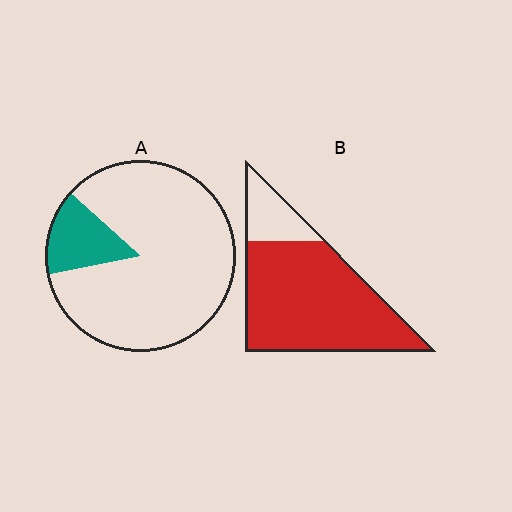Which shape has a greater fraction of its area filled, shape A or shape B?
Shape B.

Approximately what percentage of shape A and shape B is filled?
A is approximately 15% and B is approximately 80%.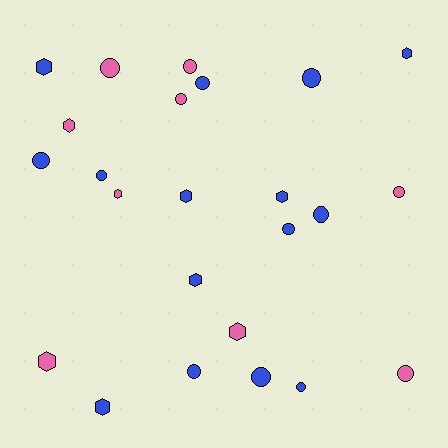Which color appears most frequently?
Blue, with 15 objects.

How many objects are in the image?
There are 24 objects.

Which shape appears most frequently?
Circle, with 14 objects.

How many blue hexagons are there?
There are 6 blue hexagons.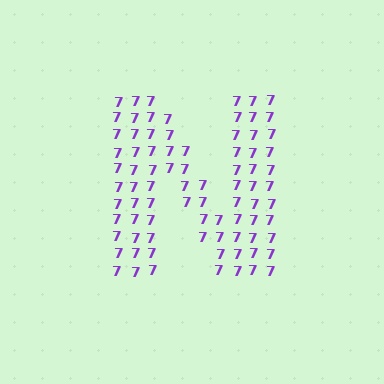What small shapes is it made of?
It is made of small digit 7's.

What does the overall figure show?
The overall figure shows the letter N.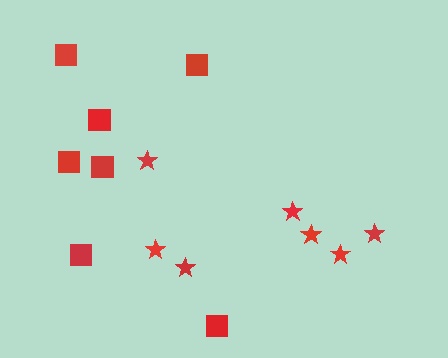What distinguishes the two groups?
There are 2 groups: one group of stars (7) and one group of squares (7).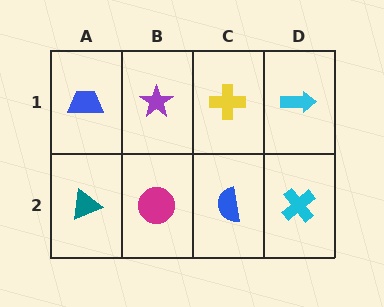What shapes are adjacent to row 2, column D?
A cyan arrow (row 1, column D), a blue semicircle (row 2, column C).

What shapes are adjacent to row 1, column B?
A magenta circle (row 2, column B), a blue trapezoid (row 1, column A), a yellow cross (row 1, column C).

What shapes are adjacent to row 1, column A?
A teal triangle (row 2, column A), a purple star (row 1, column B).